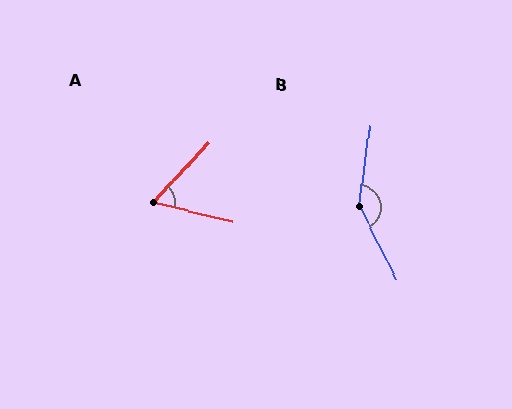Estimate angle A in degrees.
Approximately 61 degrees.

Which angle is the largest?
B, at approximately 145 degrees.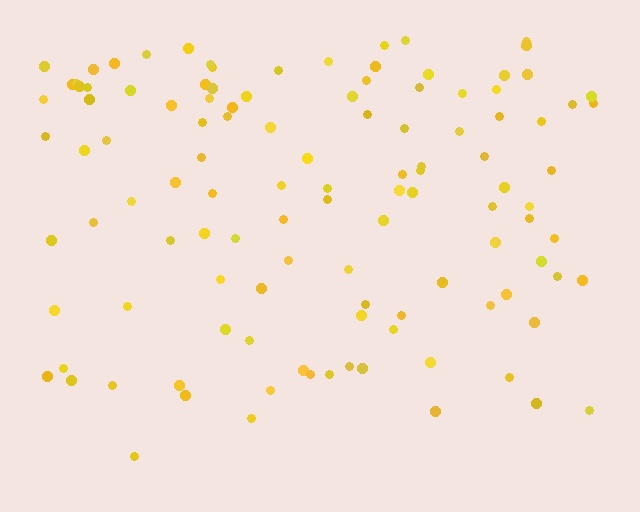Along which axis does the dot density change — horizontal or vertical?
Vertical.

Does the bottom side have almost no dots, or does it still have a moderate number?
Still a moderate number, just noticeably fewer than the top.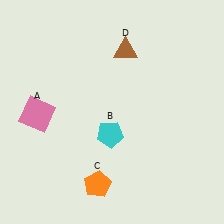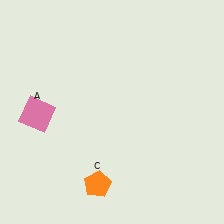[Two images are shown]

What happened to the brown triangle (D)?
The brown triangle (D) was removed in Image 2. It was in the top-right area of Image 1.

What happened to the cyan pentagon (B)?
The cyan pentagon (B) was removed in Image 2. It was in the bottom-left area of Image 1.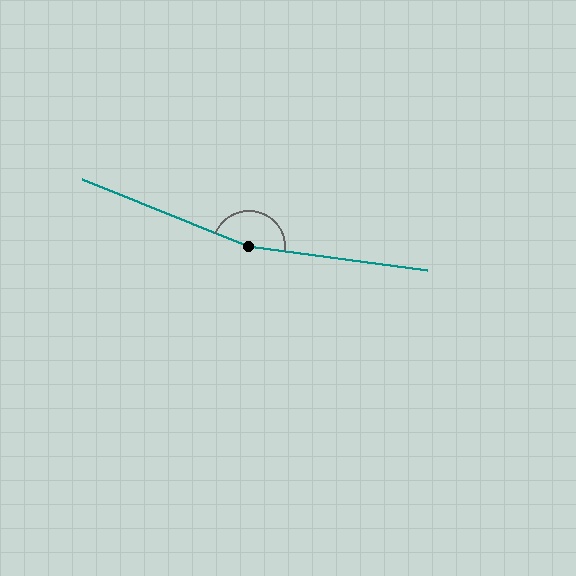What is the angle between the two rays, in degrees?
Approximately 166 degrees.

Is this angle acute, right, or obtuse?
It is obtuse.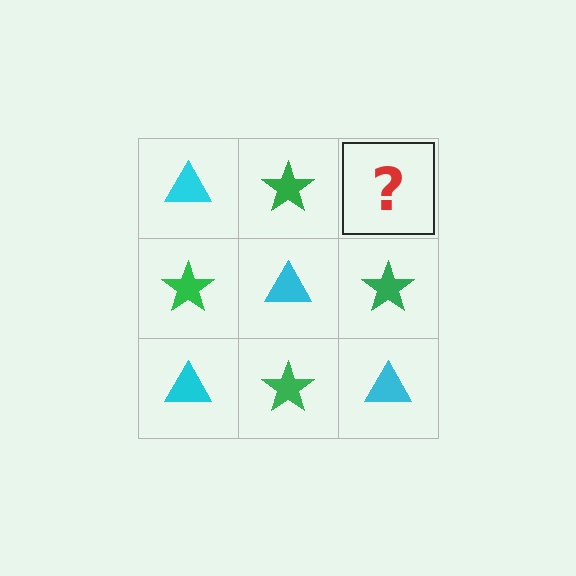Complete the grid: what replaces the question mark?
The question mark should be replaced with a cyan triangle.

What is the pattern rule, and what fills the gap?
The rule is that it alternates cyan triangle and green star in a checkerboard pattern. The gap should be filled with a cyan triangle.